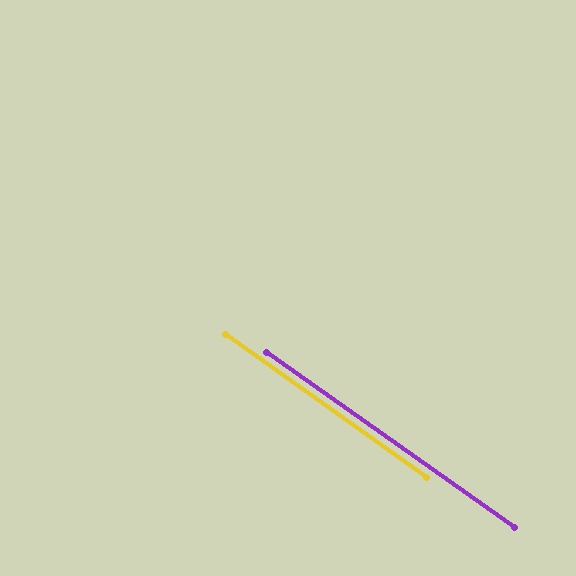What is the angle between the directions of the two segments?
Approximately 0 degrees.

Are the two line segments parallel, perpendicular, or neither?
Parallel — their directions differ by only 0.5°.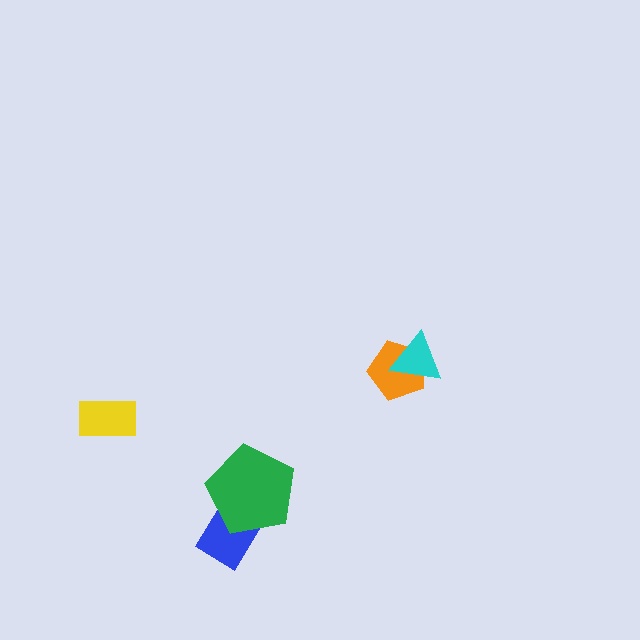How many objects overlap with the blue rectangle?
1 object overlaps with the blue rectangle.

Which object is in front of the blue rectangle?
The green pentagon is in front of the blue rectangle.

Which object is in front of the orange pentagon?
The cyan triangle is in front of the orange pentagon.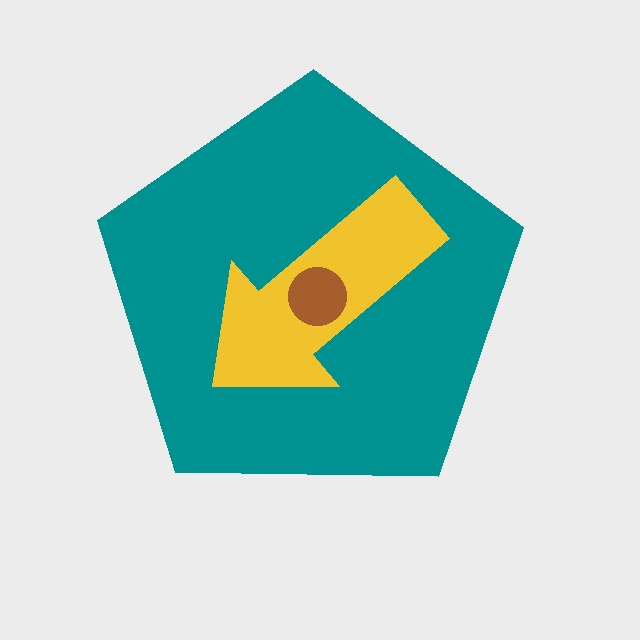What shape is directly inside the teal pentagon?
The yellow arrow.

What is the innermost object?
The brown circle.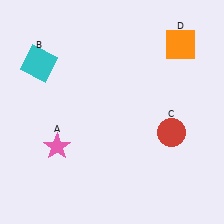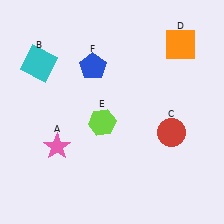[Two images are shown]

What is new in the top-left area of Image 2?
A blue pentagon (F) was added in the top-left area of Image 2.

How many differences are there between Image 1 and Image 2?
There are 2 differences between the two images.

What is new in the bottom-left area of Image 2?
A lime hexagon (E) was added in the bottom-left area of Image 2.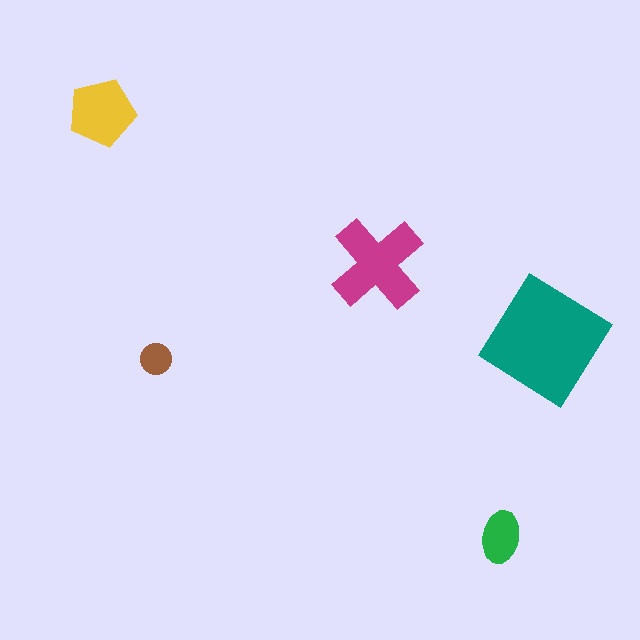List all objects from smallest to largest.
The brown circle, the green ellipse, the yellow pentagon, the magenta cross, the teal diamond.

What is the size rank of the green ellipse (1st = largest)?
4th.